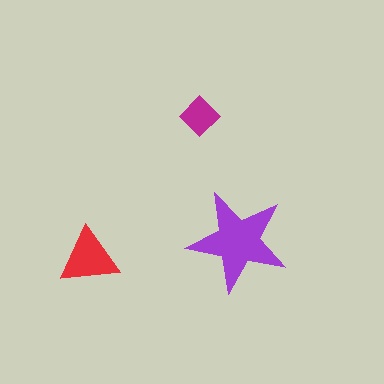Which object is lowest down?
The red triangle is bottommost.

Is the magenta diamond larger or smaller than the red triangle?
Smaller.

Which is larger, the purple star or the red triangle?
The purple star.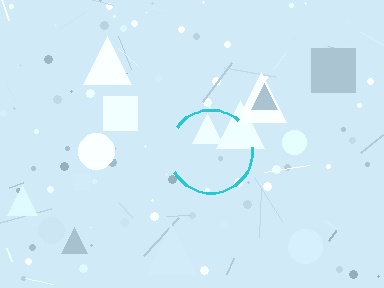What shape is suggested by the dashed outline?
The dashed outline suggests a circle.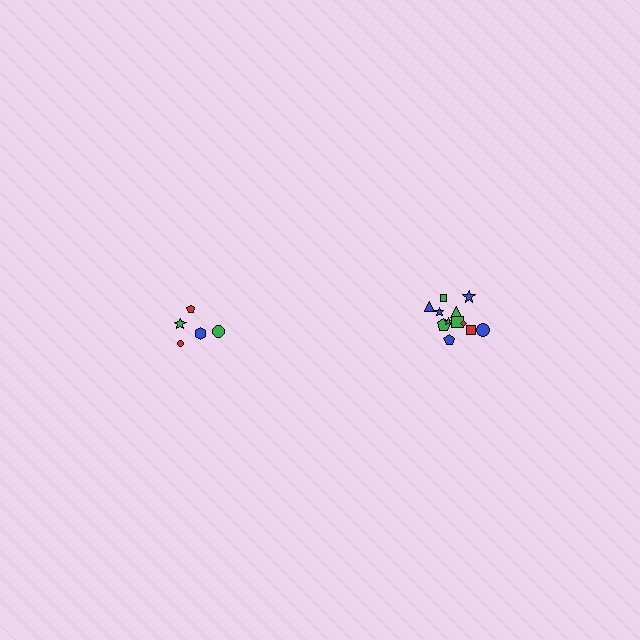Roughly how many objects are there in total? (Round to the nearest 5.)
Roughly 15 objects in total.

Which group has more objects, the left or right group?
The right group.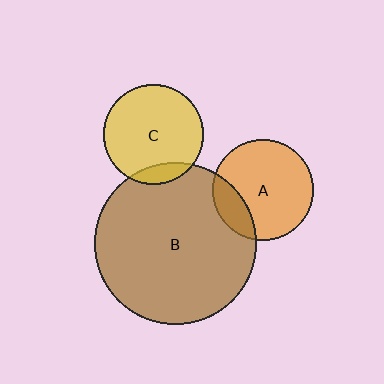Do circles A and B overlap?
Yes.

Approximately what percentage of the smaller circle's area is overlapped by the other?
Approximately 20%.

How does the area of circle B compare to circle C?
Approximately 2.6 times.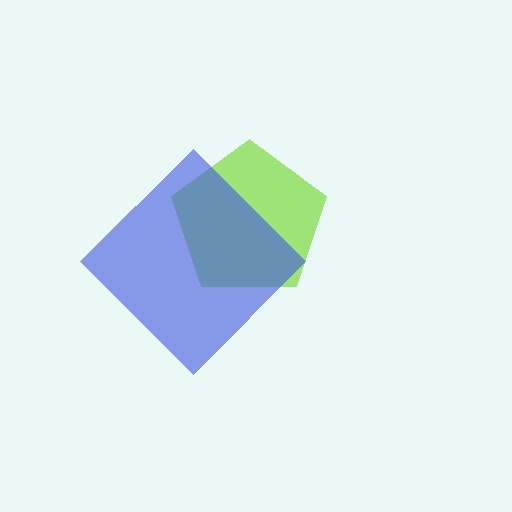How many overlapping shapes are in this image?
There are 2 overlapping shapes in the image.